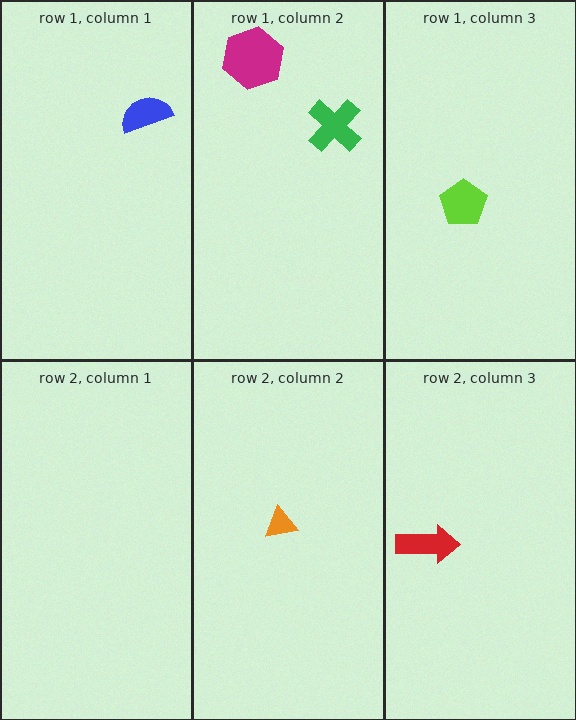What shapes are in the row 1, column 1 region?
The blue semicircle.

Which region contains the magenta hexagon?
The row 1, column 2 region.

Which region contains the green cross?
The row 1, column 2 region.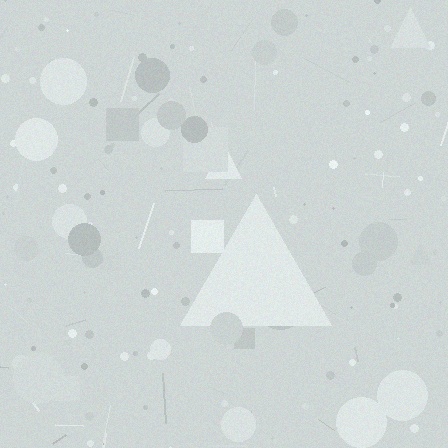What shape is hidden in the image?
A triangle is hidden in the image.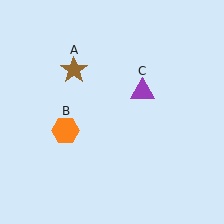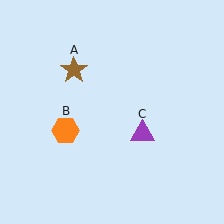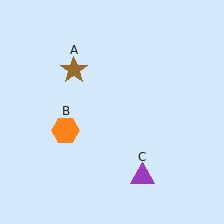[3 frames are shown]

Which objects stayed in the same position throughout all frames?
Brown star (object A) and orange hexagon (object B) remained stationary.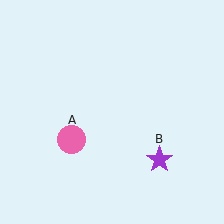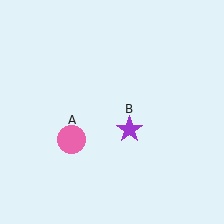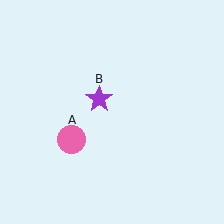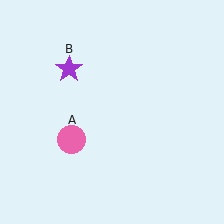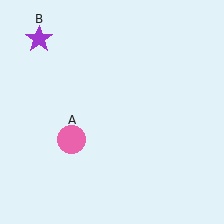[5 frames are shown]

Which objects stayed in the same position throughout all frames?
Pink circle (object A) remained stationary.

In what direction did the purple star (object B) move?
The purple star (object B) moved up and to the left.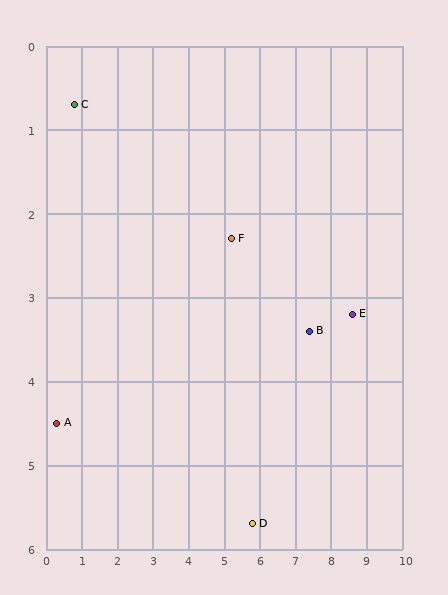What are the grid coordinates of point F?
Point F is at approximately (5.2, 2.3).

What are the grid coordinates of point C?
Point C is at approximately (0.8, 0.7).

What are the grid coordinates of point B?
Point B is at approximately (7.4, 3.4).